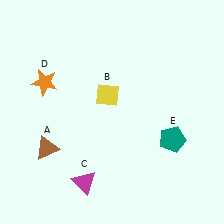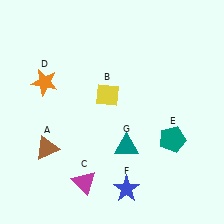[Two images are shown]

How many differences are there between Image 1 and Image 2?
There are 2 differences between the two images.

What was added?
A blue star (F), a teal triangle (G) were added in Image 2.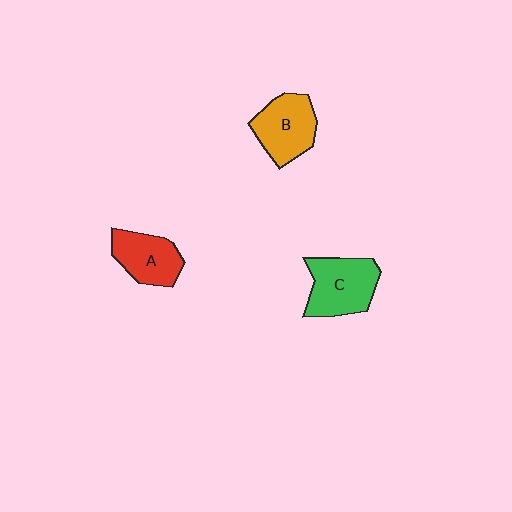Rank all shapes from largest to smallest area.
From largest to smallest: C (green), B (orange), A (red).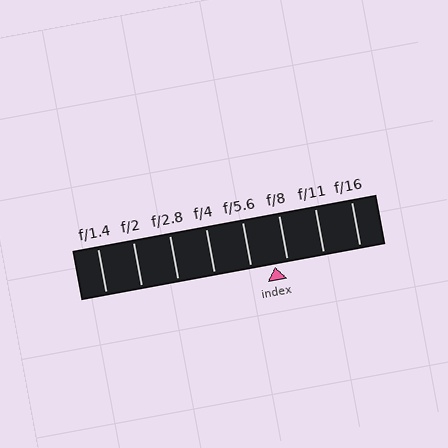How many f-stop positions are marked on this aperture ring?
There are 8 f-stop positions marked.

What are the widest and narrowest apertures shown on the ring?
The widest aperture shown is f/1.4 and the narrowest is f/16.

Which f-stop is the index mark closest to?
The index mark is closest to f/8.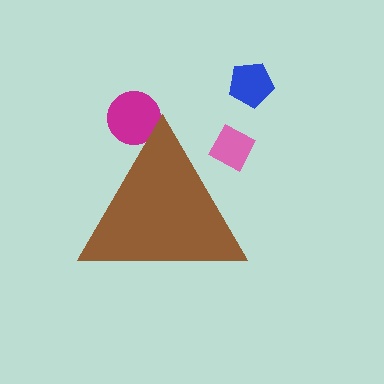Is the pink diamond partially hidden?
Yes, the pink diamond is partially hidden behind the brown triangle.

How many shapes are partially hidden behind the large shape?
2 shapes are partially hidden.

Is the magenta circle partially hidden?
Yes, the magenta circle is partially hidden behind the brown triangle.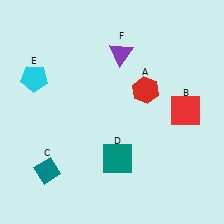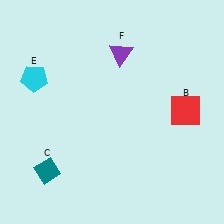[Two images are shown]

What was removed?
The red hexagon (A), the teal square (D) were removed in Image 2.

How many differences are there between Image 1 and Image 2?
There are 2 differences between the two images.